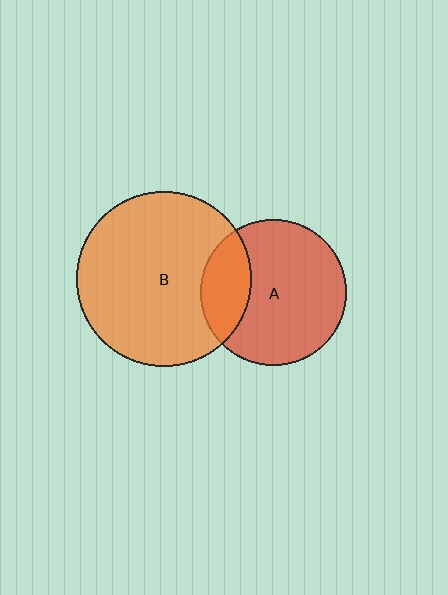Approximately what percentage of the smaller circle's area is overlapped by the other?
Approximately 25%.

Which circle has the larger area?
Circle B (orange).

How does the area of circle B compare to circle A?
Approximately 1.4 times.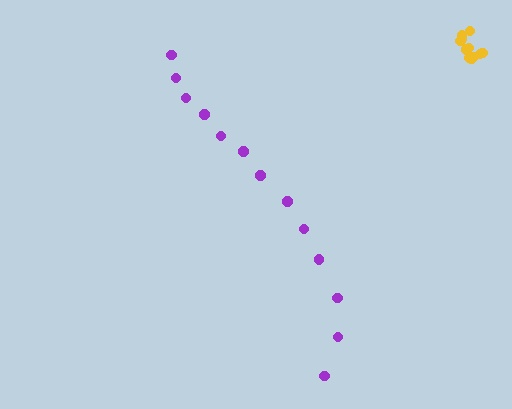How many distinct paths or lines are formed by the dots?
There are 2 distinct paths.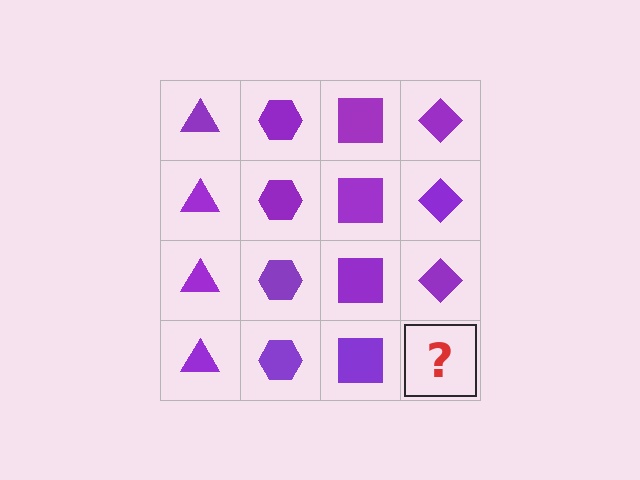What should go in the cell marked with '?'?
The missing cell should contain a purple diamond.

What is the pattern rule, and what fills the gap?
The rule is that each column has a consistent shape. The gap should be filled with a purple diamond.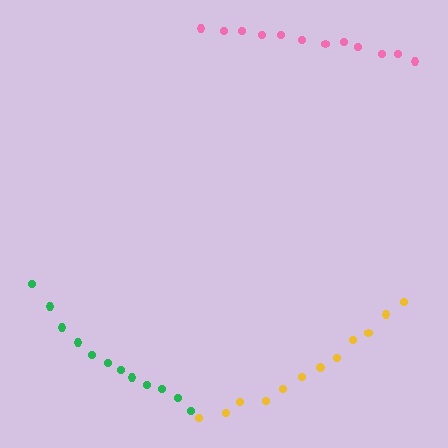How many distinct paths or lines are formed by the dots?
There are 3 distinct paths.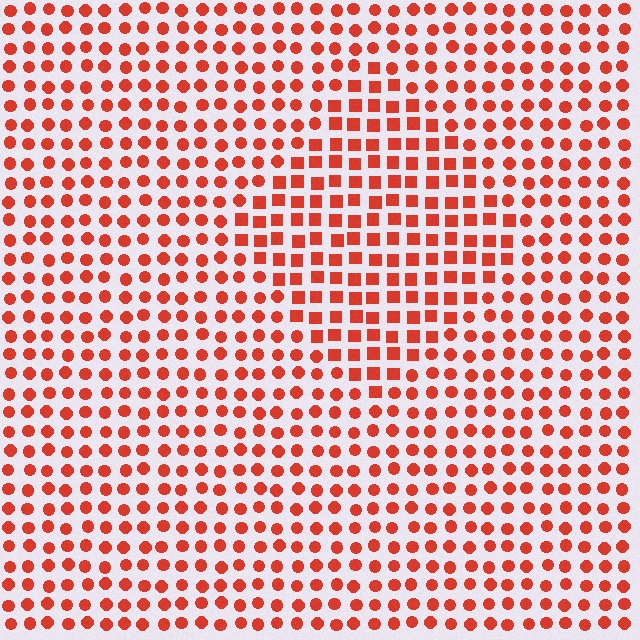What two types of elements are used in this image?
The image uses squares inside the diamond region and circles outside it.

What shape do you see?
I see a diamond.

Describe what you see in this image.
The image is filled with small red elements arranged in a uniform grid. A diamond-shaped region contains squares, while the surrounding area contains circles. The boundary is defined purely by the change in element shape.